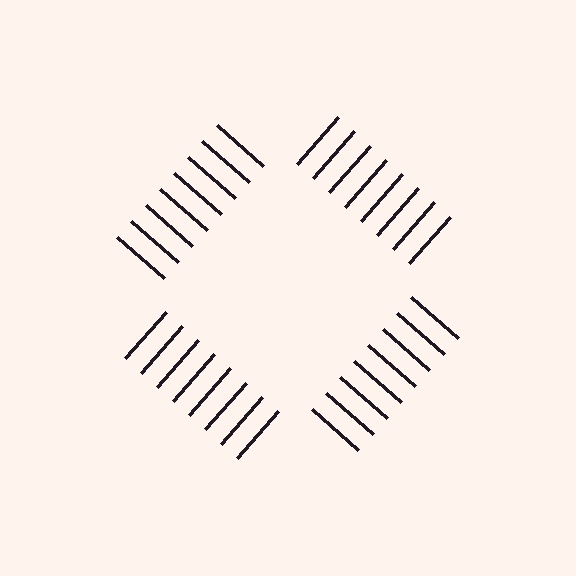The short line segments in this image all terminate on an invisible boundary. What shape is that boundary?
An illusory square — the line segments terminate on its edges but no continuous stroke is drawn.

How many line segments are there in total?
32 — 8 along each of the 4 edges.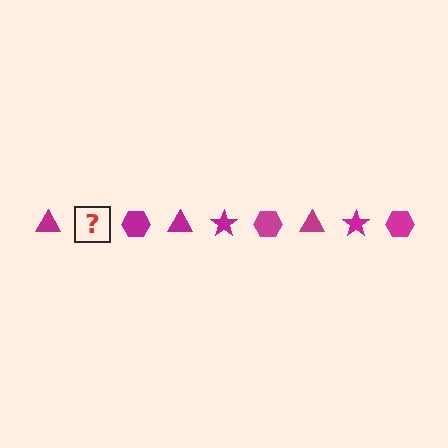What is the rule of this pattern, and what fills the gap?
The rule is that the pattern cycles through triangle, star, hexagon shapes in magenta. The gap should be filled with a magenta star.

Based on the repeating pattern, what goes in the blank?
The blank should be a magenta star.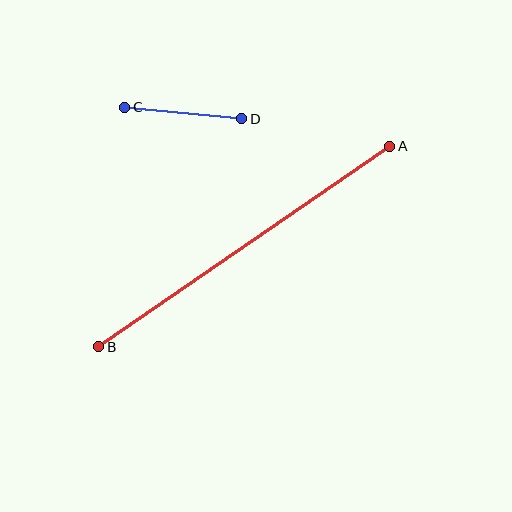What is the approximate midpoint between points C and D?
The midpoint is at approximately (183, 113) pixels.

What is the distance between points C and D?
The distance is approximately 117 pixels.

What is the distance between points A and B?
The distance is approximately 353 pixels.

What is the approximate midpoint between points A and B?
The midpoint is at approximately (244, 246) pixels.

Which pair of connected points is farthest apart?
Points A and B are farthest apart.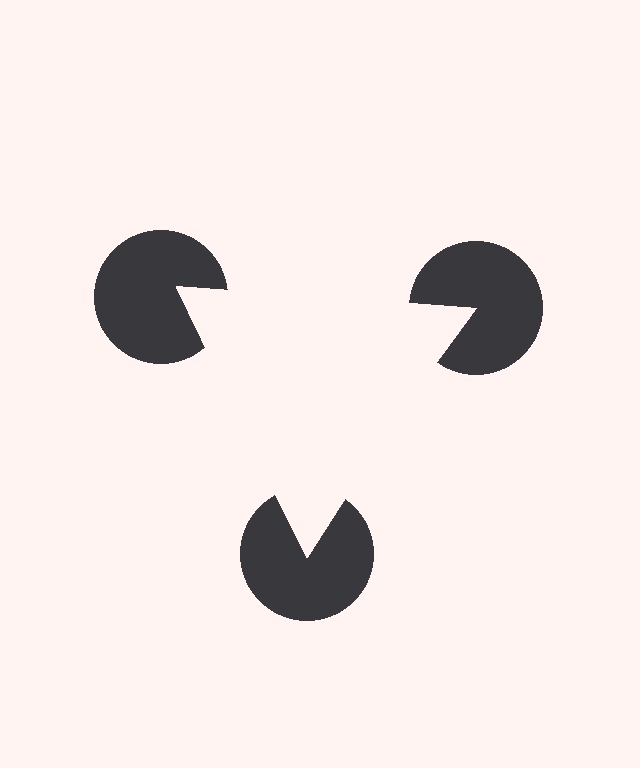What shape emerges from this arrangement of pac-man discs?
An illusory triangle — its edges are inferred from the aligned wedge cuts in the pac-man discs, not physically drawn.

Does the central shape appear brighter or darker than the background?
It typically appears slightly brighter than the background, even though no actual brightness change is drawn.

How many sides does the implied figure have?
3 sides.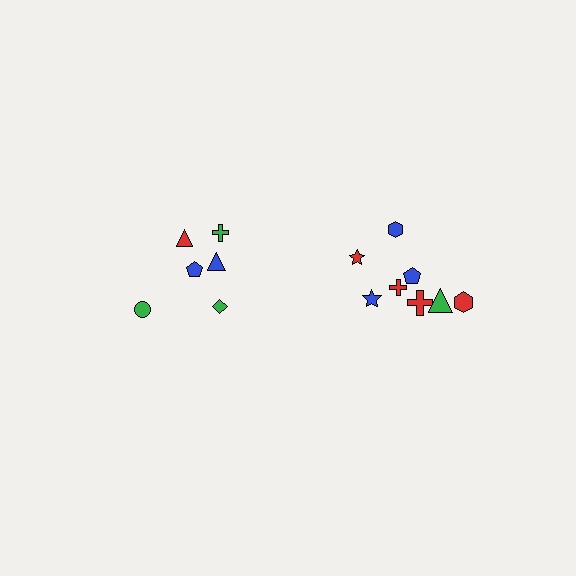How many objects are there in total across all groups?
There are 14 objects.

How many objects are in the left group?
There are 6 objects.